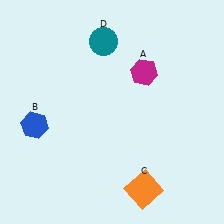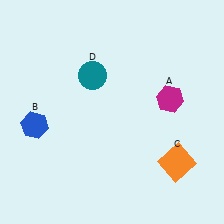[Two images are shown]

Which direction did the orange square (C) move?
The orange square (C) moved right.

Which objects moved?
The objects that moved are: the magenta hexagon (A), the orange square (C), the teal circle (D).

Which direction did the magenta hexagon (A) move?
The magenta hexagon (A) moved down.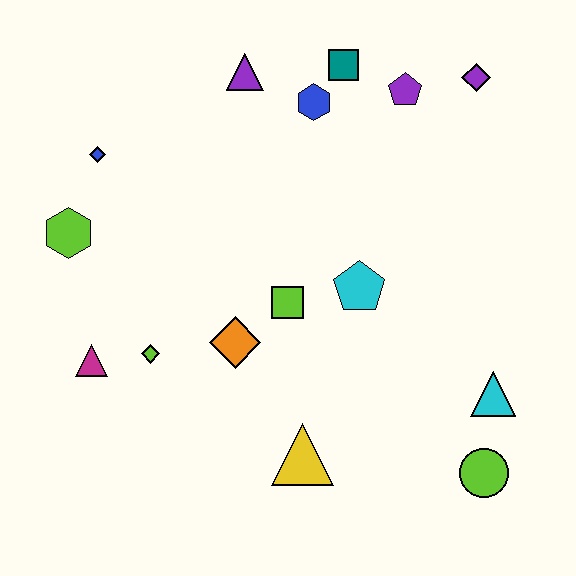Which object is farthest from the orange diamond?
The purple diamond is farthest from the orange diamond.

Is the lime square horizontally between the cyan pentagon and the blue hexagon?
No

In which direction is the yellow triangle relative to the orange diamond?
The yellow triangle is below the orange diamond.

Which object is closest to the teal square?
The blue hexagon is closest to the teal square.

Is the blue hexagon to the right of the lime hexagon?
Yes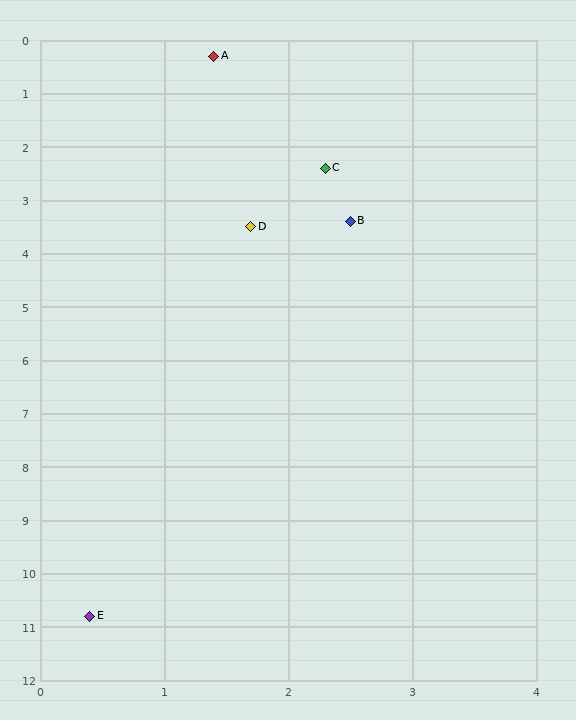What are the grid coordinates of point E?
Point E is at approximately (0.4, 10.8).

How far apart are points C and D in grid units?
Points C and D are about 1.3 grid units apart.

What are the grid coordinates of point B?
Point B is at approximately (2.5, 3.4).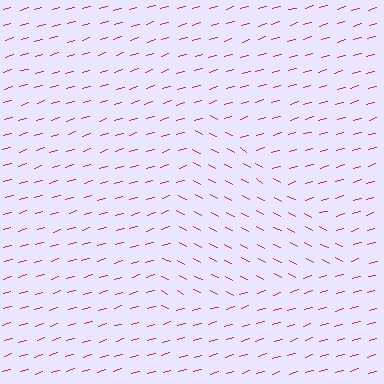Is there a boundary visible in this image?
Yes, there is a texture boundary formed by a change in line orientation.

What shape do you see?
I see a triangle.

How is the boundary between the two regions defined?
The boundary is defined purely by a change in line orientation (approximately 45 degrees difference). All lines are the same color and thickness.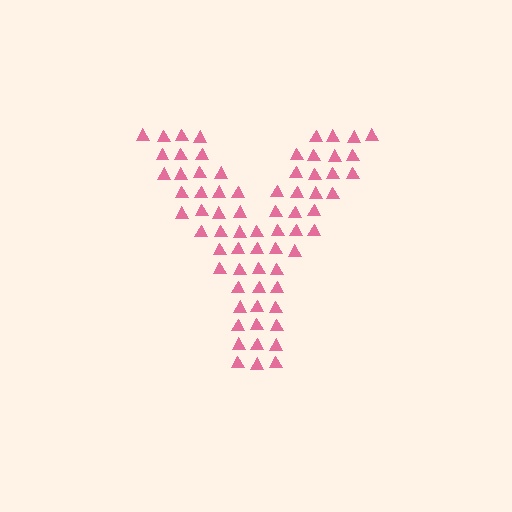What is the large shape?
The large shape is the letter Y.